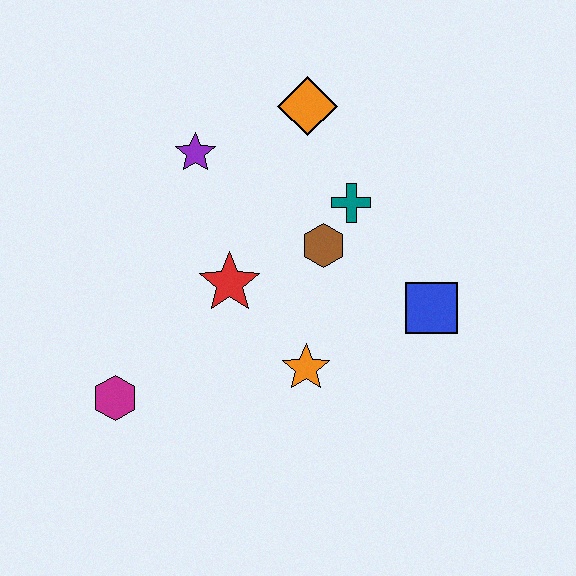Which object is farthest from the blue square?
The magenta hexagon is farthest from the blue square.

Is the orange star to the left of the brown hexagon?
Yes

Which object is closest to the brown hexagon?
The teal cross is closest to the brown hexagon.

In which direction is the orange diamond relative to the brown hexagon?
The orange diamond is above the brown hexagon.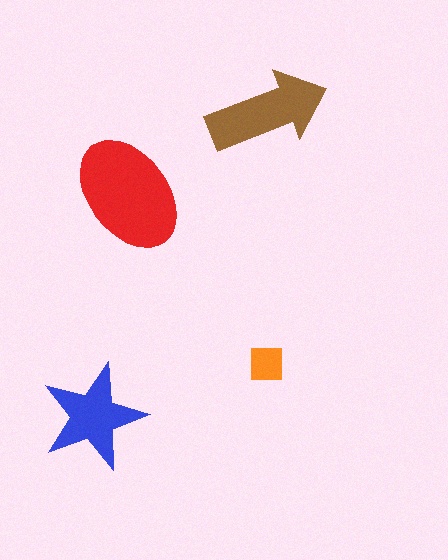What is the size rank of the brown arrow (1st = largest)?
2nd.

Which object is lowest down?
The blue star is bottommost.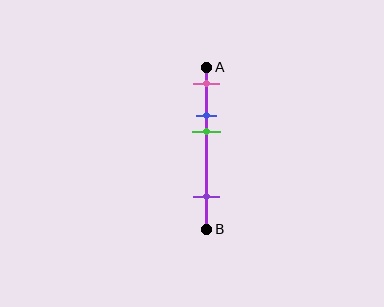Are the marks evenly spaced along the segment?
No, the marks are not evenly spaced.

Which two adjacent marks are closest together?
The blue and green marks are the closest adjacent pair.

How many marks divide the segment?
There are 4 marks dividing the segment.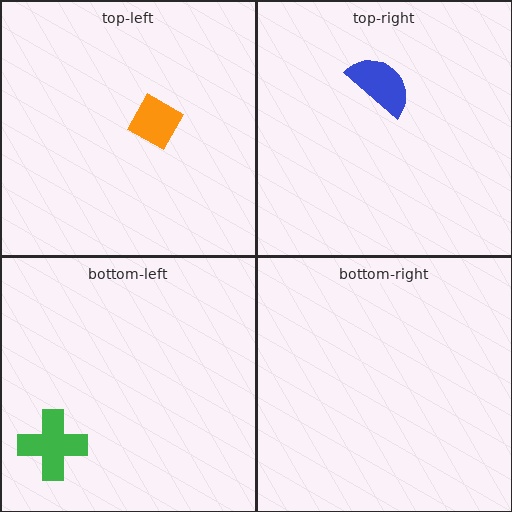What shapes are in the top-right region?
The blue semicircle.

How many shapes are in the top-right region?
1.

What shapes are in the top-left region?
The orange diamond.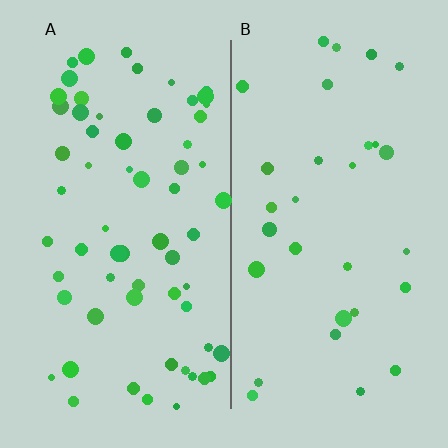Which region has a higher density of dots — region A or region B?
A (the left).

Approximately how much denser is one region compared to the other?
Approximately 2.0× — region A over region B.